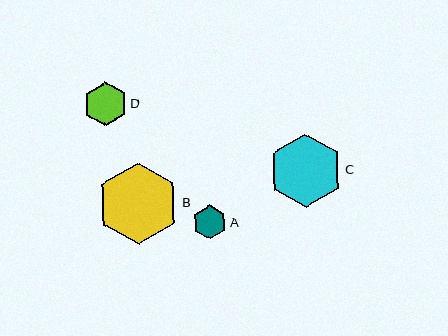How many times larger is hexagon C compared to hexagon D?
Hexagon C is approximately 1.7 times the size of hexagon D.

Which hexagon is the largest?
Hexagon B is the largest with a size of approximately 81 pixels.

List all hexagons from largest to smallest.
From largest to smallest: B, C, D, A.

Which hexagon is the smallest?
Hexagon A is the smallest with a size of approximately 34 pixels.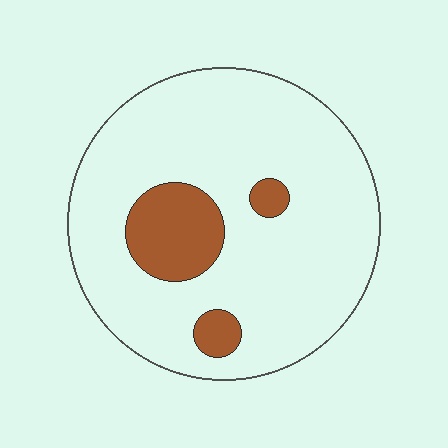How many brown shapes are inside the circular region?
3.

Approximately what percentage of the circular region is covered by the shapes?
Approximately 15%.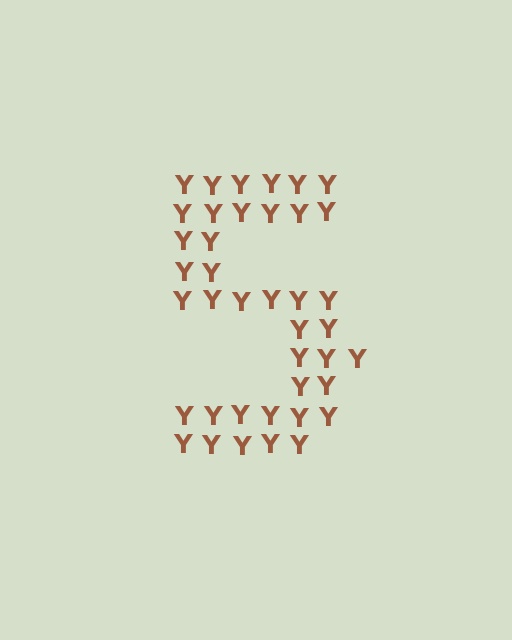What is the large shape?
The large shape is the digit 5.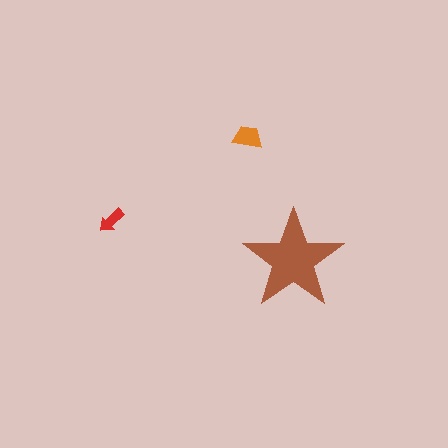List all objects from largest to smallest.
The brown star, the orange trapezoid, the red arrow.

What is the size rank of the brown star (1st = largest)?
1st.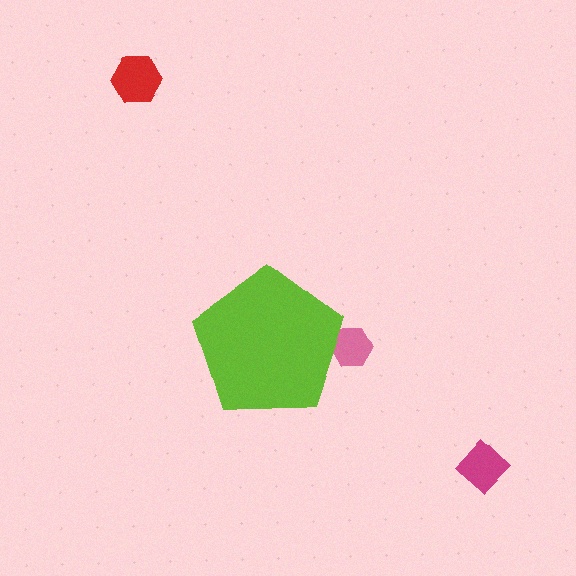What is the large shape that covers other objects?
A lime pentagon.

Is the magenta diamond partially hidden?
No, the magenta diamond is fully visible.